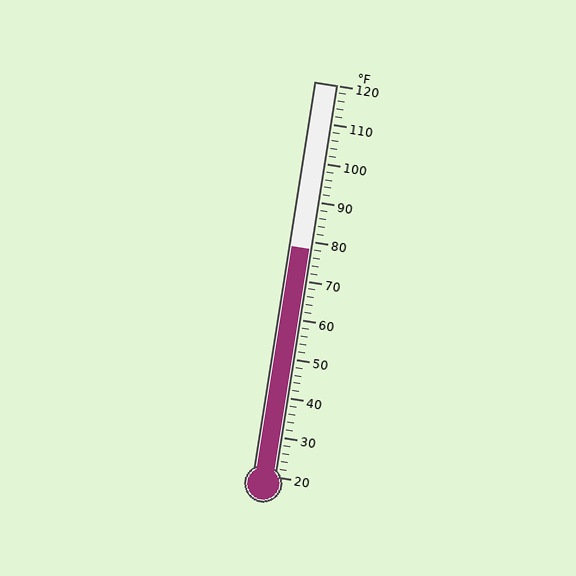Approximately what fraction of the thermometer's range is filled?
The thermometer is filled to approximately 60% of its range.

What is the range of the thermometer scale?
The thermometer scale ranges from 20°F to 120°F.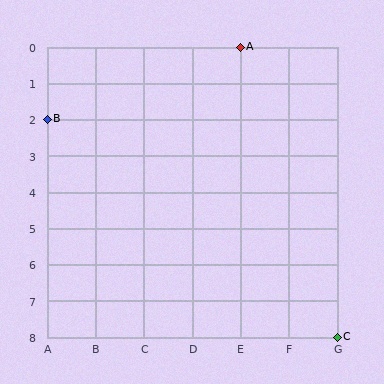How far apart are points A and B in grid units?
Points A and B are 4 columns and 2 rows apart (about 4.5 grid units diagonally).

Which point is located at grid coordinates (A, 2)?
Point B is at (A, 2).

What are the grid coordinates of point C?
Point C is at grid coordinates (G, 8).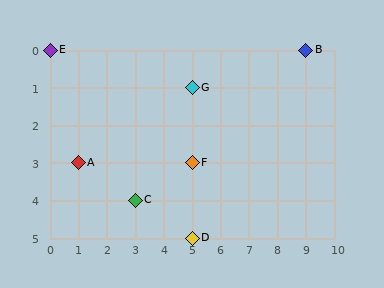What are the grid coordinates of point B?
Point B is at grid coordinates (9, 0).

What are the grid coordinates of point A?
Point A is at grid coordinates (1, 3).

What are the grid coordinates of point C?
Point C is at grid coordinates (3, 4).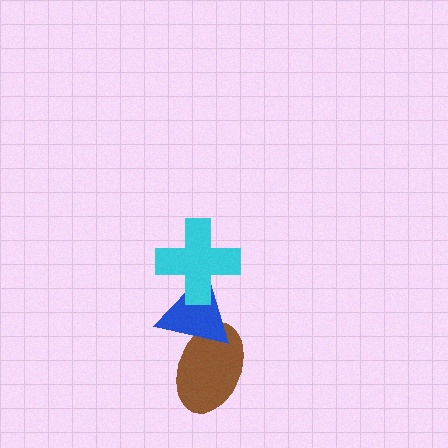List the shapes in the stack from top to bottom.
From top to bottom: the cyan cross, the blue triangle, the brown ellipse.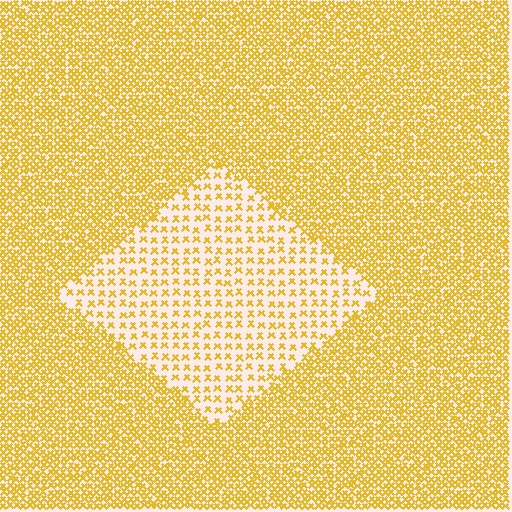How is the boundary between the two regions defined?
The boundary is defined by a change in element density (approximately 2.5x ratio). All elements are the same color, size, and shape.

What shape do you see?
I see a diamond.